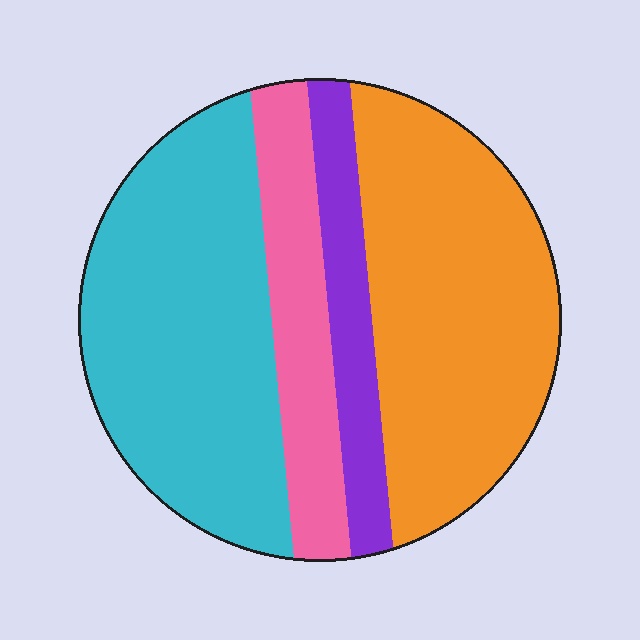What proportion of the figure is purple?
Purple takes up less than a sixth of the figure.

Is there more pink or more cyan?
Cyan.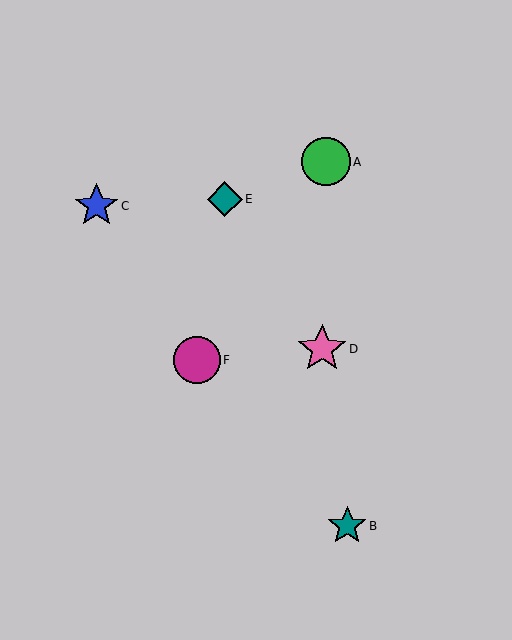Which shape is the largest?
The pink star (labeled D) is the largest.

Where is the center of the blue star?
The center of the blue star is at (96, 206).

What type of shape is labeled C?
Shape C is a blue star.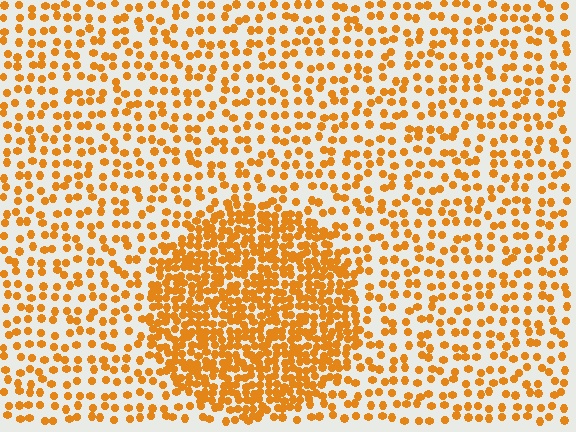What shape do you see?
I see a circle.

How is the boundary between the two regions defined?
The boundary is defined by a change in element density (approximately 2.4x ratio). All elements are the same color, size, and shape.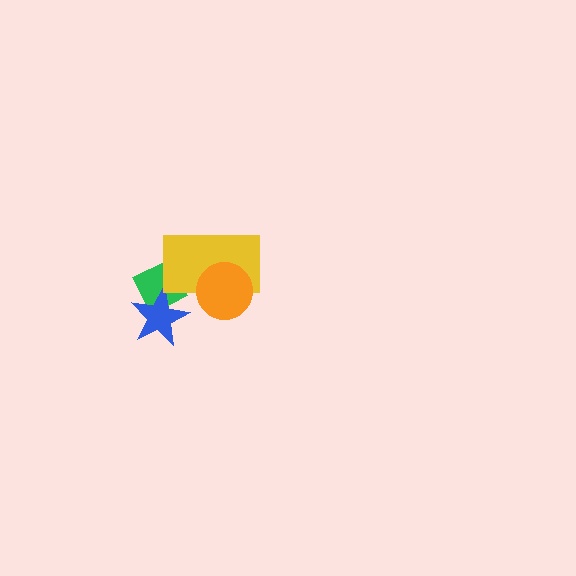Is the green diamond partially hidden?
Yes, it is partially covered by another shape.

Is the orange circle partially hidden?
No, no other shape covers it.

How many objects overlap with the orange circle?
1 object overlaps with the orange circle.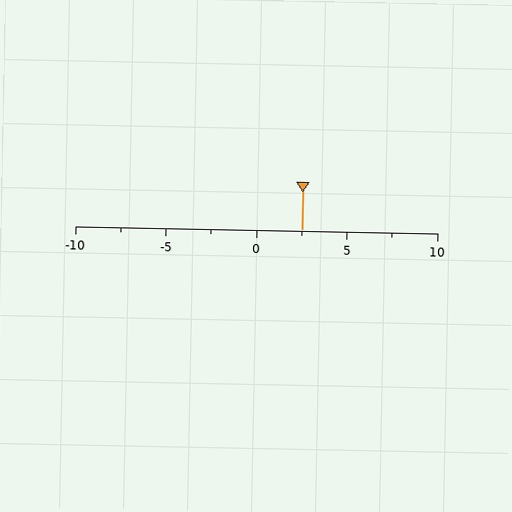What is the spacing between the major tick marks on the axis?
The major ticks are spaced 5 apart.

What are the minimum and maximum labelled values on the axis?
The axis runs from -10 to 10.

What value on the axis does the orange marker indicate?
The marker indicates approximately 2.5.